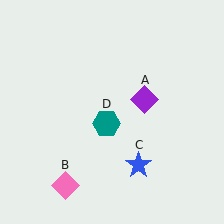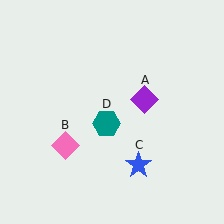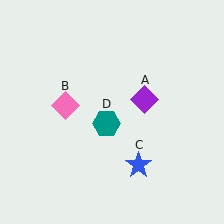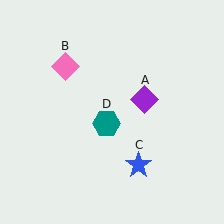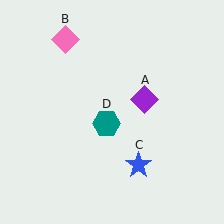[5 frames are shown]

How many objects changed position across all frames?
1 object changed position: pink diamond (object B).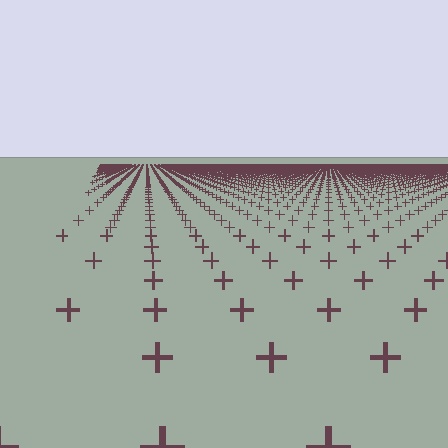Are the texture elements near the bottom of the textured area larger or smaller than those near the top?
Larger. Near the bottom, elements are closer to the viewer and appear at a bigger on-screen size.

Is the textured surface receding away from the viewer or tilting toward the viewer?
The surface is receding away from the viewer. Texture elements get smaller and denser toward the top.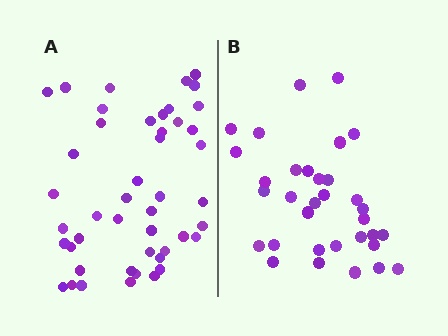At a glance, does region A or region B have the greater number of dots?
Region A (the left region) has more dots.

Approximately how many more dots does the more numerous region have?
Region A has approximately 15 more dots than region B.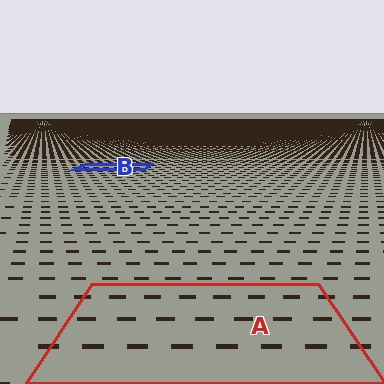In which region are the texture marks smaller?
The texture marks are smaller in region B, because it is farther away.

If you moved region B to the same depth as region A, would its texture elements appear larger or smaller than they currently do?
They would appear larger. At a closer depth, the same texture elements are projected at a bigger on-screen size.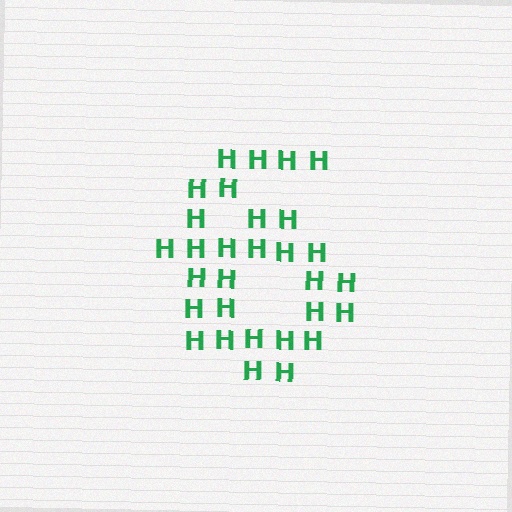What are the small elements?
The small elements are letter H's.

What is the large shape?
The large shape is the digit 6.